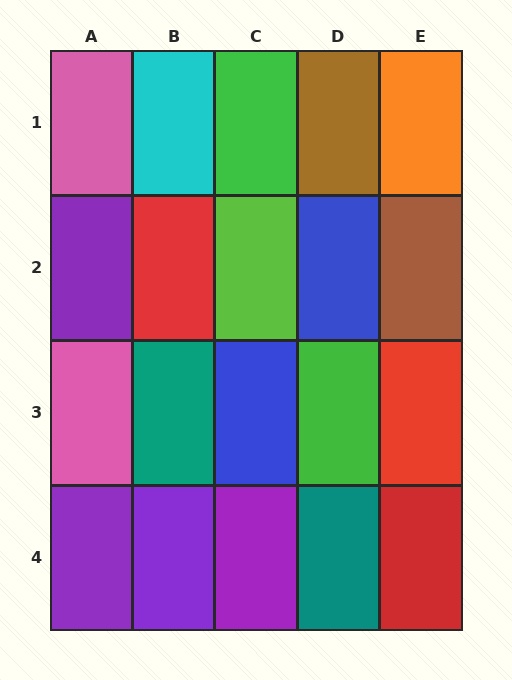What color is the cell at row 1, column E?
Orange.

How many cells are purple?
4 cells are purple.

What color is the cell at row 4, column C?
Purple.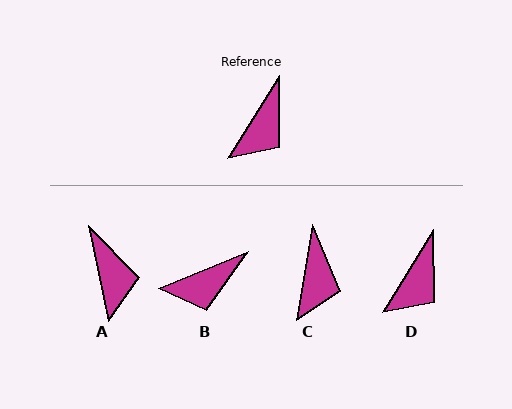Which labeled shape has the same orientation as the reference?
D.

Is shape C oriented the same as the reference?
No, it is off by about 22 degrees.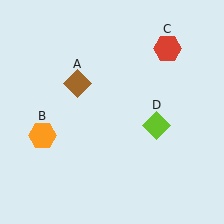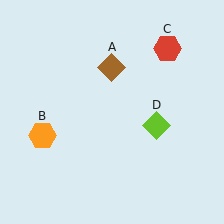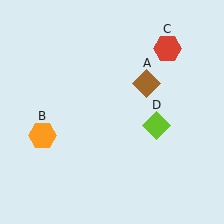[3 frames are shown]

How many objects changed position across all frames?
1 object changed position: brown diamond (object A).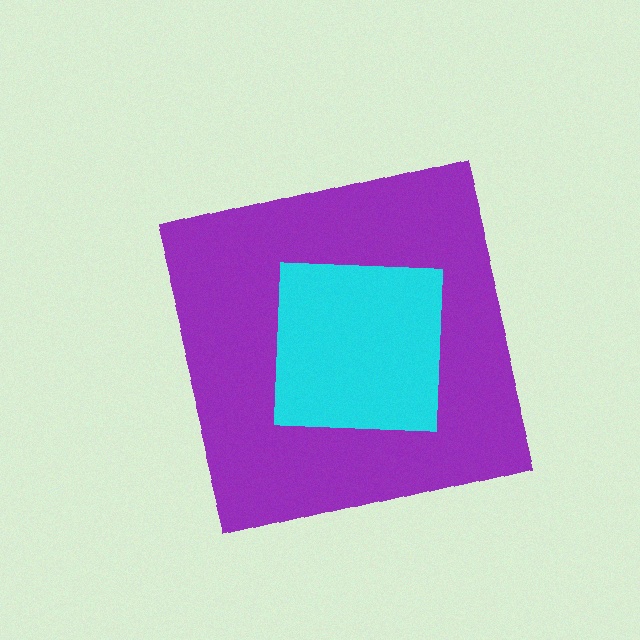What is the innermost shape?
The cyan square.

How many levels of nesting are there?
2.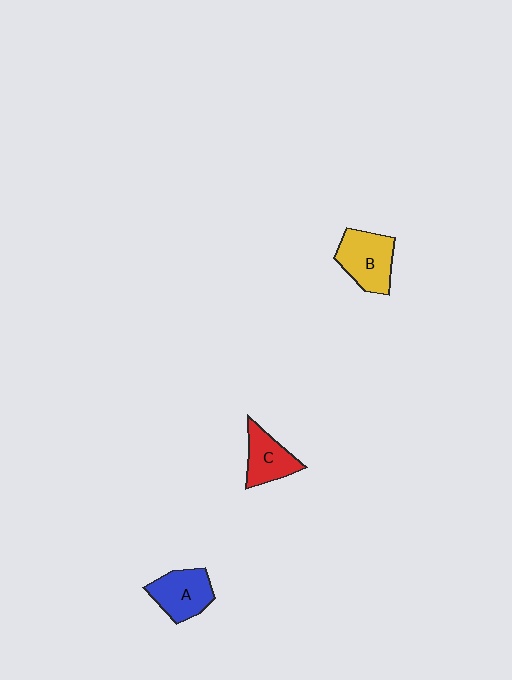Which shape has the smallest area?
Shape C (red).